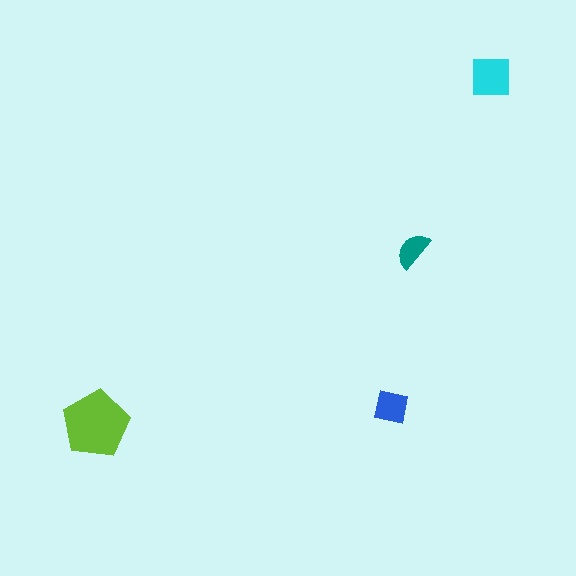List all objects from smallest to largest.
The teal semicircle, the blue square, the cyan square, the lime pentagon.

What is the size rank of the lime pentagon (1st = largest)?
1st.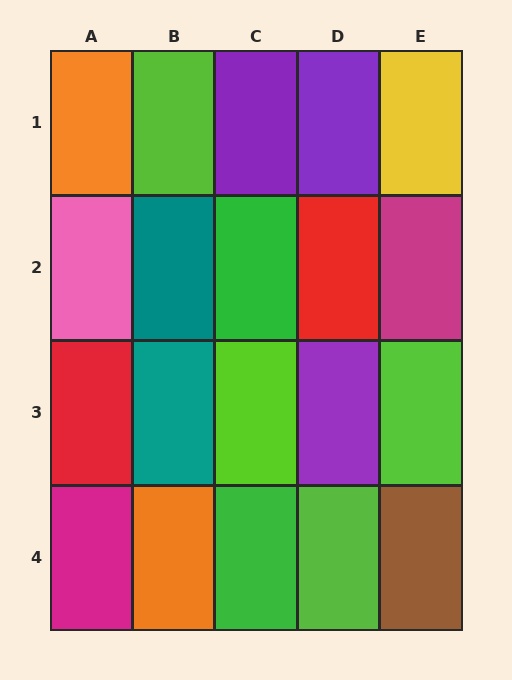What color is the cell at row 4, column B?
Orange.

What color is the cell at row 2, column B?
Teal.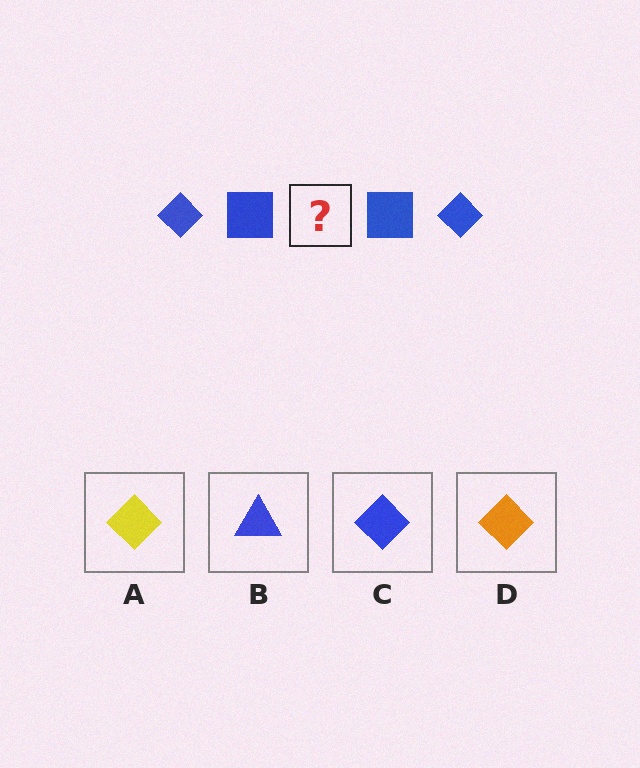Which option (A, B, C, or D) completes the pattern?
C.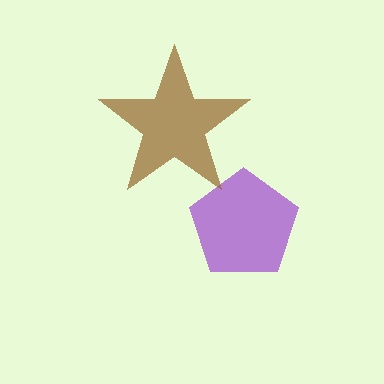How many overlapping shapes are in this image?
There are 2 overlapping shapes in the image.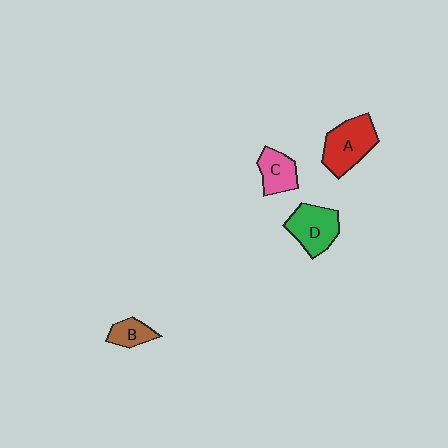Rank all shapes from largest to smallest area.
From largest to smallest: A (red), D (green), C (pink), B (brown).